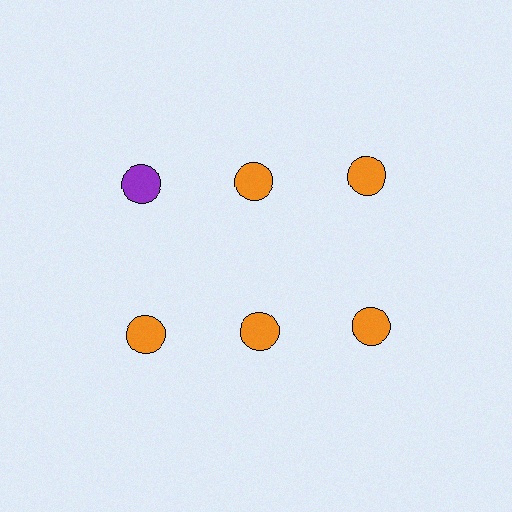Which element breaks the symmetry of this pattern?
The purple circle in the top row, leftmost column breaks the symmetry. All other shapes are orange circles.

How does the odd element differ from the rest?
It has a different color: purple instead of orange.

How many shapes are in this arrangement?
There are 6 shapes arranged in a grid pattern.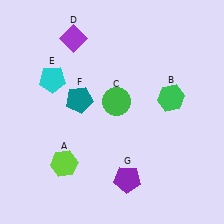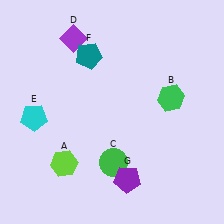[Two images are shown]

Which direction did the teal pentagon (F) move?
The teal pentagon (F) moved up.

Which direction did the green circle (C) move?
The green circle (C) moved down.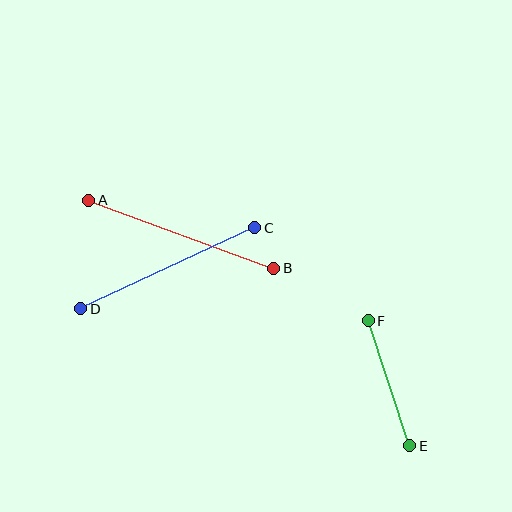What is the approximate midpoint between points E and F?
The midpoint is at approximately (389, 383) pixels.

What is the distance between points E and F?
The distance is approximately 132 pixels.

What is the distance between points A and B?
The distance is approximately 197 pixels.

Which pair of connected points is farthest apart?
Points A and B are farthest apart.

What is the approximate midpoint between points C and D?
The midpoint is at approximately (168, 268) pixels.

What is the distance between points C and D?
The distance is approximately 192 pixels.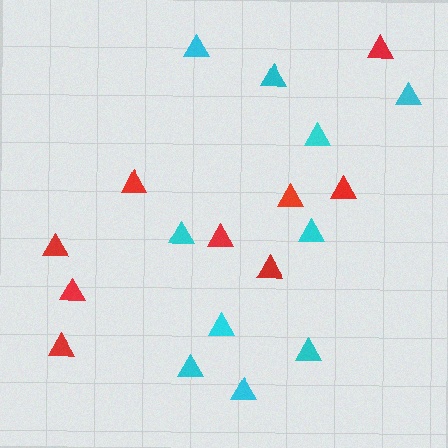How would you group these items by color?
There are 2 groups: one group of red triangles (9) and one group of cyan triangles (10).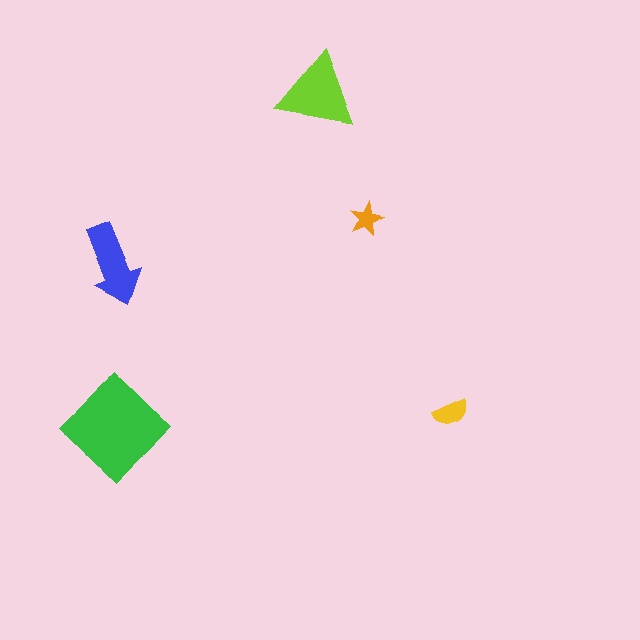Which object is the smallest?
The orange star.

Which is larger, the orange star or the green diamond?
The green diamond.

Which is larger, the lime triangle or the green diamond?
The green diamond.